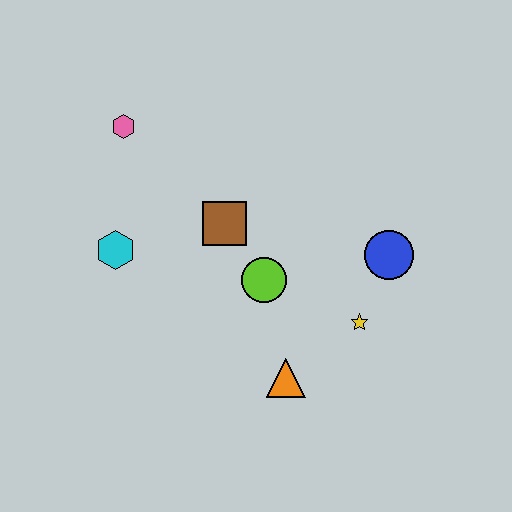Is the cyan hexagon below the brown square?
Yes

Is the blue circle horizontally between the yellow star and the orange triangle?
No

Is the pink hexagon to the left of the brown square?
Yes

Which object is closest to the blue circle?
The yellow star is closest to the blue circle.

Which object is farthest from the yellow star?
The pink hexagon is farthest from the yellow star.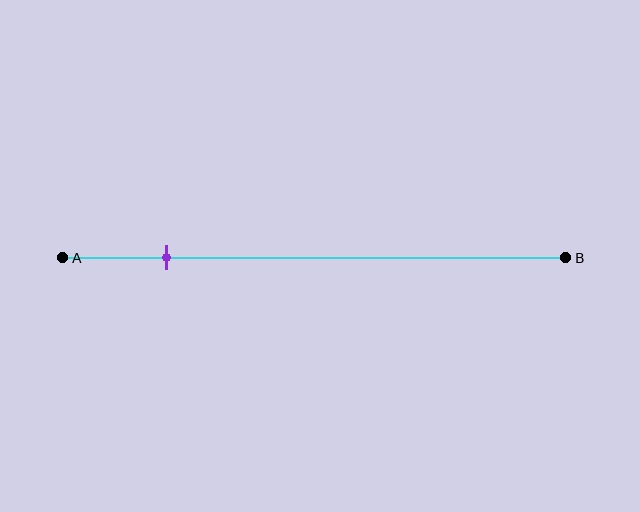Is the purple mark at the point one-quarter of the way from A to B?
No, the mark is at about 20% from A, not at the 25% one-quarter point.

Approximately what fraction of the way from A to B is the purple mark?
The purple mark is approximately 20% of the way from A to B.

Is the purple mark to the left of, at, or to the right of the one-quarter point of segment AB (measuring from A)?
The purple mark is to the left of the one-quarter point of segment AB.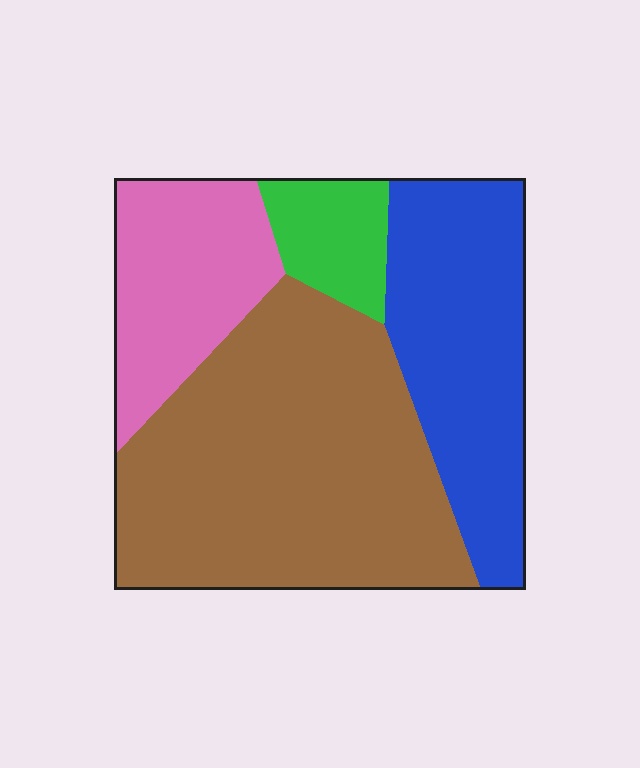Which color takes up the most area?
Brown, at roughly 45%.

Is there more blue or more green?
Blue.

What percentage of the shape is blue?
Blue covers roughly 25% of the shape.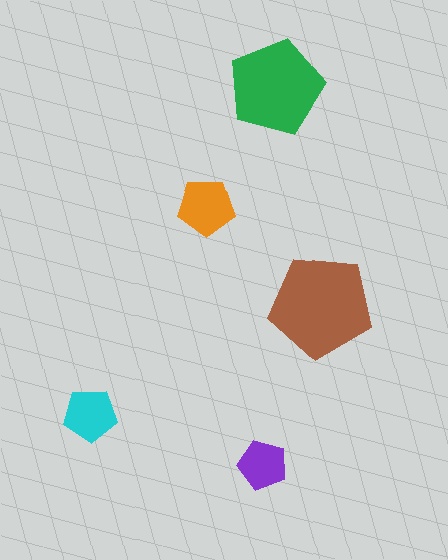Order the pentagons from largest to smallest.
the brown one, the green one, the orange one, the cyan one, the purple one.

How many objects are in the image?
There are 5 objects in the image.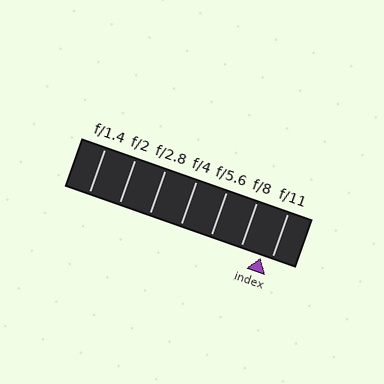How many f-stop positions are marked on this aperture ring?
There are 7 f-stop positions marked.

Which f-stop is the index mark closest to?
The index mark is closest to f/11.